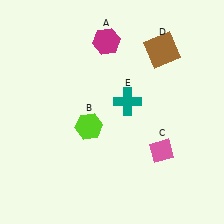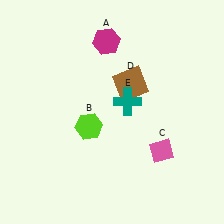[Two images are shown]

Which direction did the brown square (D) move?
The brown square (D) moved down.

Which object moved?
The brown square (D) moved down.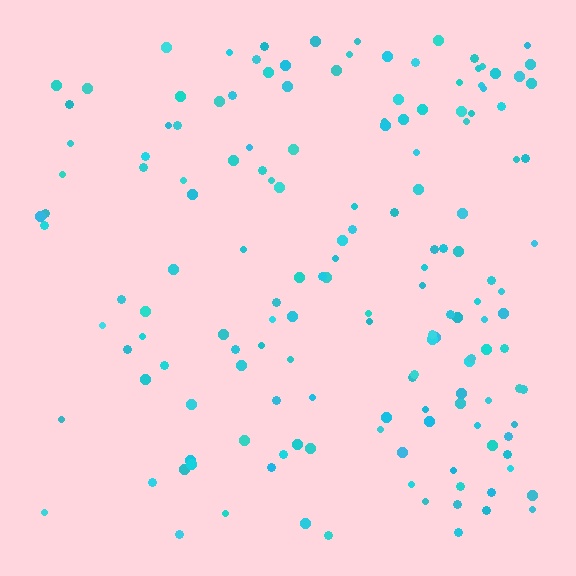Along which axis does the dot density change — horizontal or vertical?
Horizontal.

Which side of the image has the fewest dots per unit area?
The left.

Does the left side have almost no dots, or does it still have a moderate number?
Still a moderate number, just noticeably fewer than the right.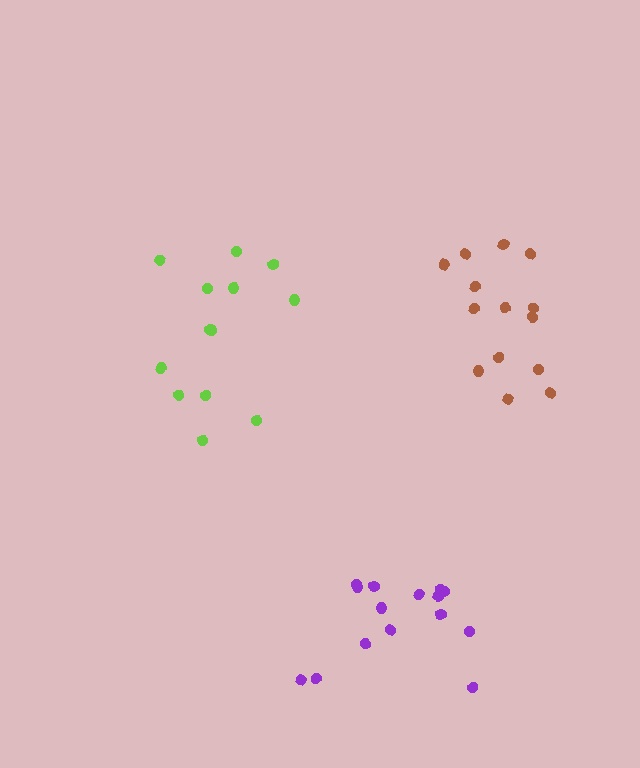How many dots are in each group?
Group 1: 14 dots, Group 2: 15 dots, Group 3: 13 dots (42 total).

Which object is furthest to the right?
The brown cluster is rightmost.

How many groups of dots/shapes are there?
There are 3 groups.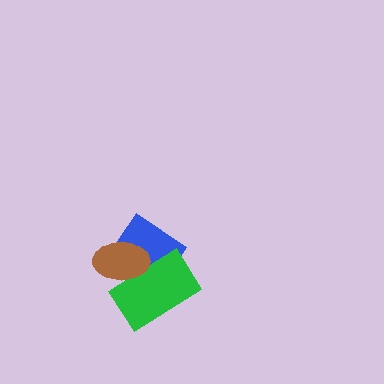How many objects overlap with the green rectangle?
2 objects overlap with the green rectangle.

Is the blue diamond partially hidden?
Yes, it is partially covered by another shape.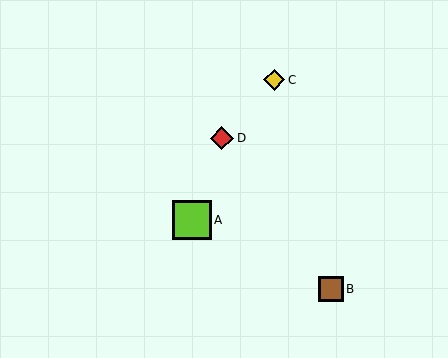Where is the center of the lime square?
The center of the lime square is at (192, 220).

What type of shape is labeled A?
Shape A is a lime square.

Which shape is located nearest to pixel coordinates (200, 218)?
The lime square (labeled A) at (192, 220) is nearest to that location.